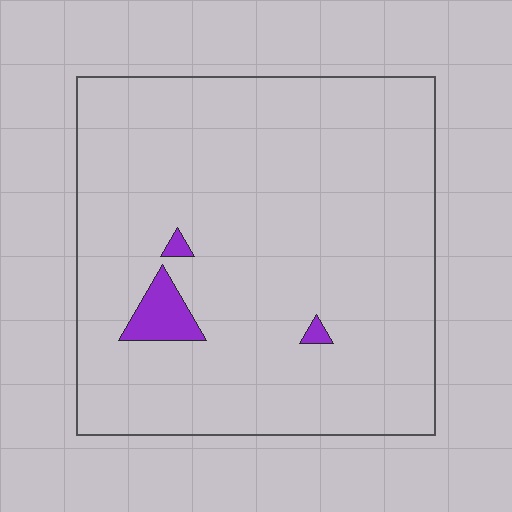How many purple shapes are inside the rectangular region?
3.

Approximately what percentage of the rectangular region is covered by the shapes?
Approximately 5%.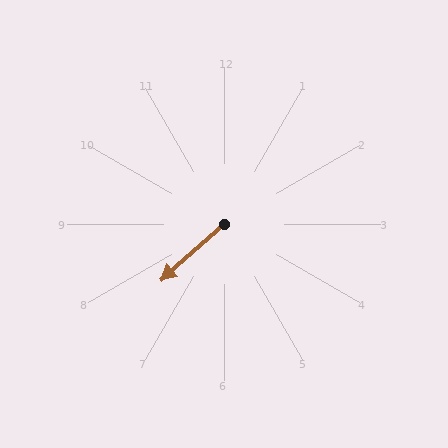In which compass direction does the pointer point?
Southwest.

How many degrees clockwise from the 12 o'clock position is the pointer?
Approximately 228 degrees.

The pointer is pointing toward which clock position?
Roughly 8 o'clock.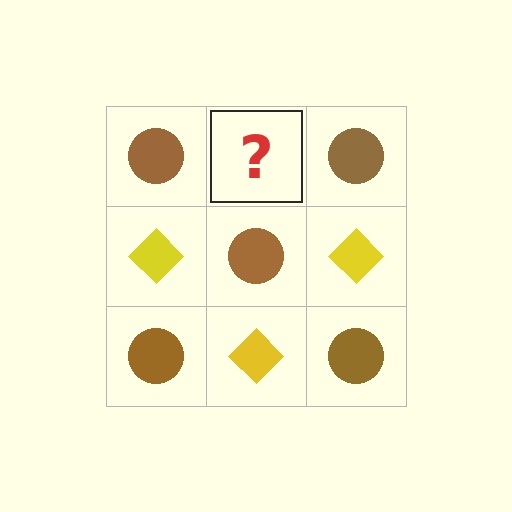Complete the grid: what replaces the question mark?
The question mark should be replaced with a yellow diamond.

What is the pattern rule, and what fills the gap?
The rule is that it alternates brown circle and yellow diamond in a checkerboard pattern. The gap should be filled with a yellow diamond.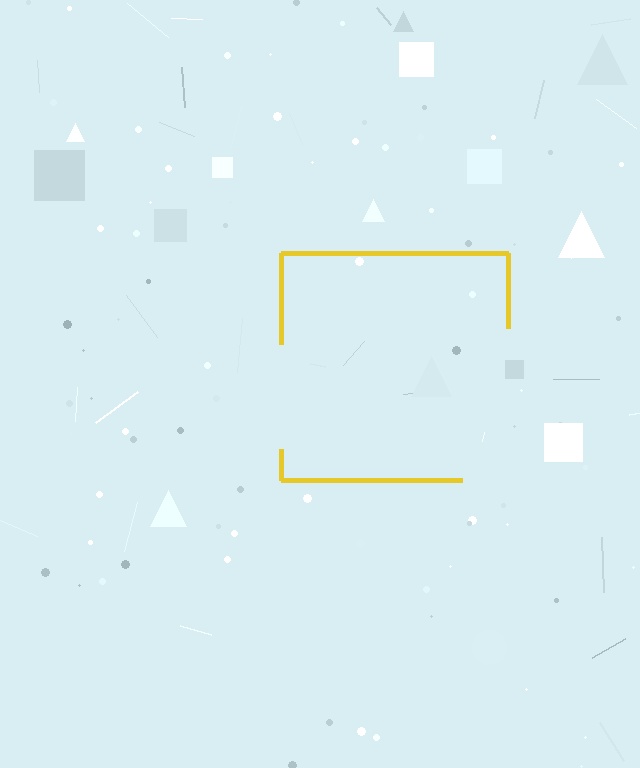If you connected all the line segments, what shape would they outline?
They would outline a square.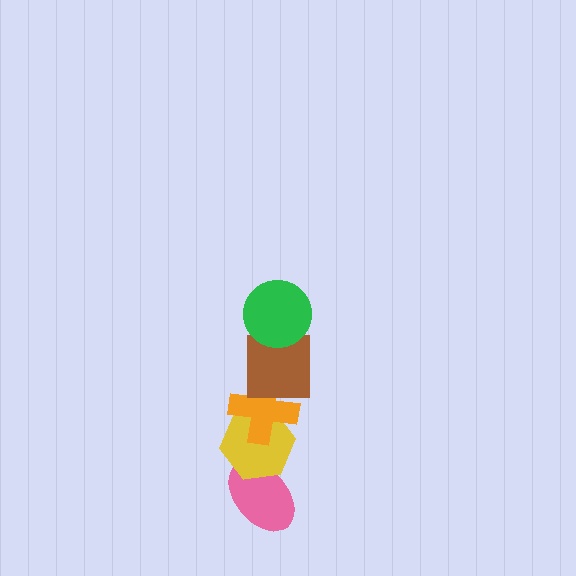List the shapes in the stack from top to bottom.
From top to bottom: the green circle, the brown square, the orange cross, the yellow hexagon, the pink ellipse.